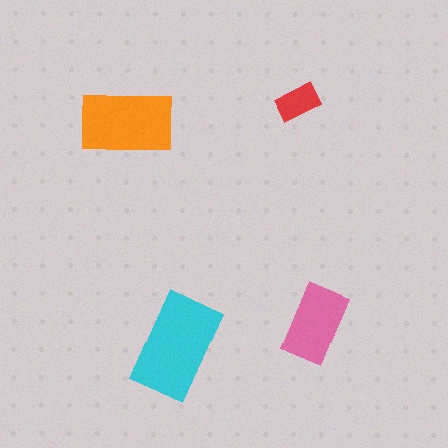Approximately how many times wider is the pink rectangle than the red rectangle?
About 2 times wider.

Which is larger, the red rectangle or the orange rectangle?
The orange one.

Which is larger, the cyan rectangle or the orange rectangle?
The cyan one.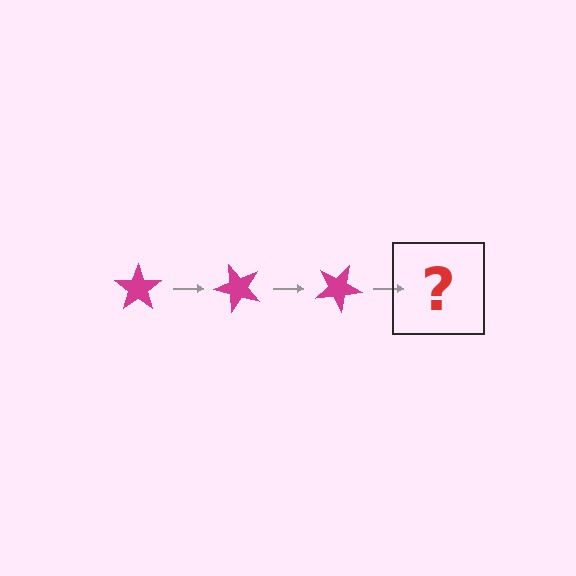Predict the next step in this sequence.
The next step is a magenta star rotated 150 degrees.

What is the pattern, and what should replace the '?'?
The pattern is that the star rotates 50 degrees each step. The '?' should be a magenta star rotated 150 degrees.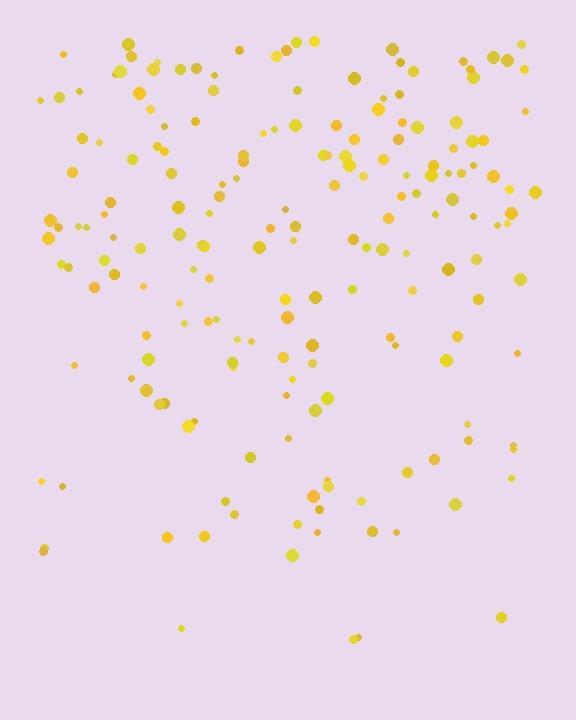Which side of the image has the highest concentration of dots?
The top.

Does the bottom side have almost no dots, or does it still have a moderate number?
Still a moderate number, just noticeably fewer than the top.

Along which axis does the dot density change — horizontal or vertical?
Vertical.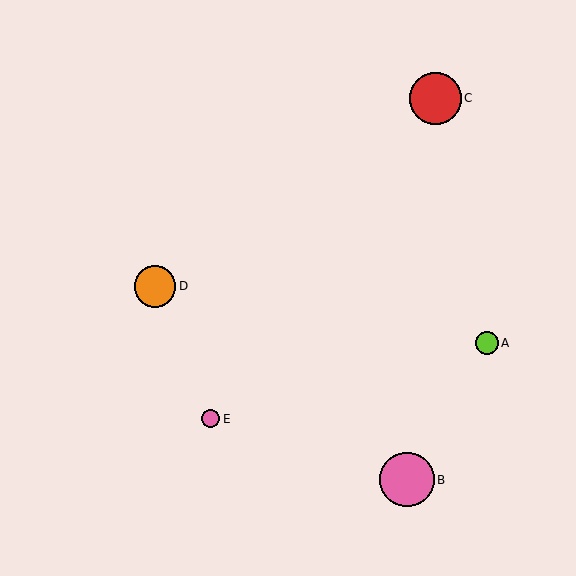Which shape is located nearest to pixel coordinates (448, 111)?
The red circle (labeled C) at (435, 98) is nearest to that location.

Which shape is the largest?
The pink circle (labeled B) is the largest.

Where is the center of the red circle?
The center of the red circle is at (435, 98).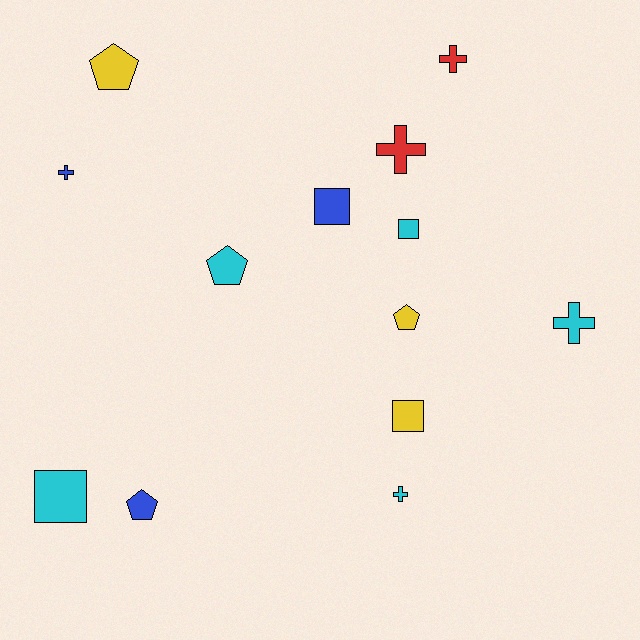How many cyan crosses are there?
There are 2 cyan crosses.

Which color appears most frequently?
Cyan, with 5 objects.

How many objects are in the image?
There are 13 objects.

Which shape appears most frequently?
Cross, with 5 objects.